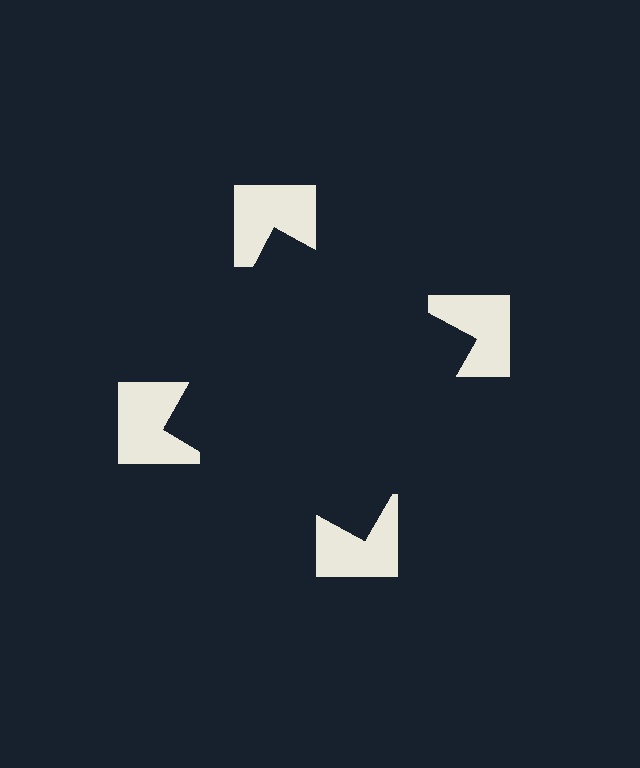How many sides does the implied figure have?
4 sides.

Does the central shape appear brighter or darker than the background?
It typically appears slightly darker than the background, even though no actual brightness change is drawn.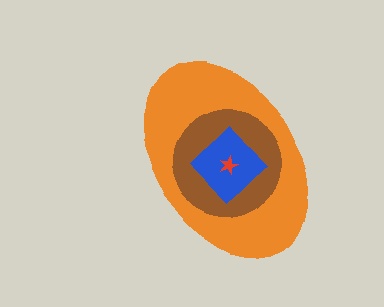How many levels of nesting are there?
4.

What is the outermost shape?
The orange ellipse.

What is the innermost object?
The red star.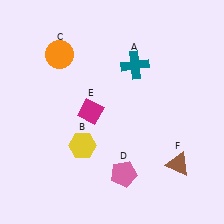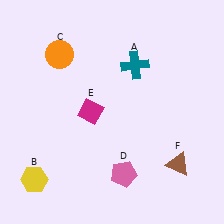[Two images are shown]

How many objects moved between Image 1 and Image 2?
1 object moved between the two images.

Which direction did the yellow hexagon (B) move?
The yellow hexagon (B) moved left.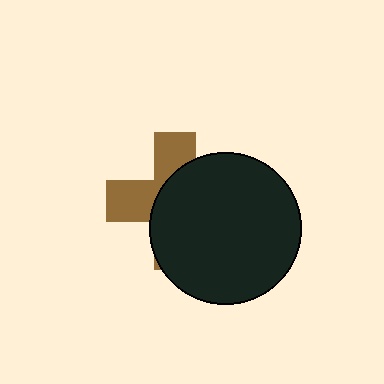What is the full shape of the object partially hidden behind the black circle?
The partially hidden object is a brown cross.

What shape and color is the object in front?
The object in front is a black circle.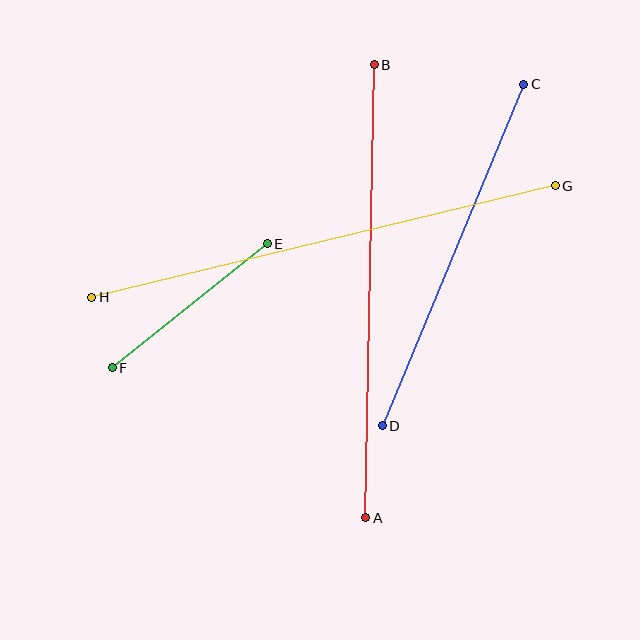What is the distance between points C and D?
The distance is approximately 370 pixels.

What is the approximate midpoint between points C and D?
The midpoint is at approximately (453, 255) pixels.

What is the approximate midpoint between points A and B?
The midpoint is at approximately (370, 291) pixels.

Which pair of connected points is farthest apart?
Points G and H are farthest apart.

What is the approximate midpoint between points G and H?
The midpoint is at approximately (324, 241) pixels.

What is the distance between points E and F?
The distance is approximately 199 pixels.